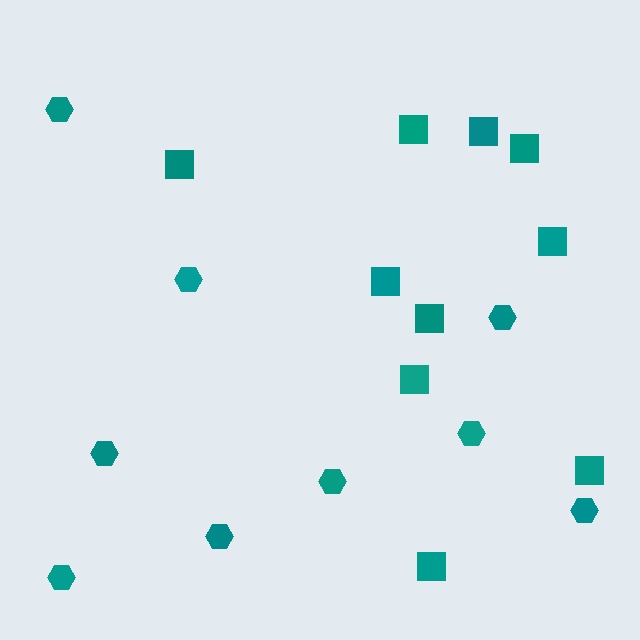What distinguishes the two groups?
There are 2 groups: one group of squares (10) and one group of hexagons (9).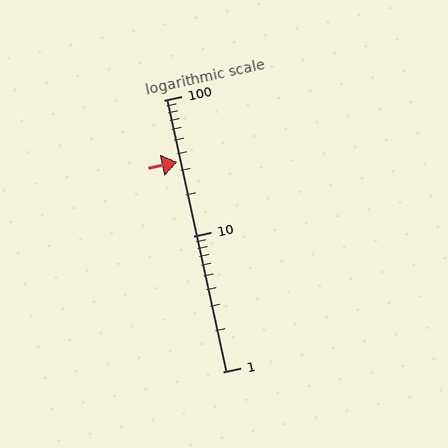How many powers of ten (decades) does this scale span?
The scale spans 2 decades, from 1 to 100.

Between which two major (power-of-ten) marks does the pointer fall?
The pointer is between 10 and 100.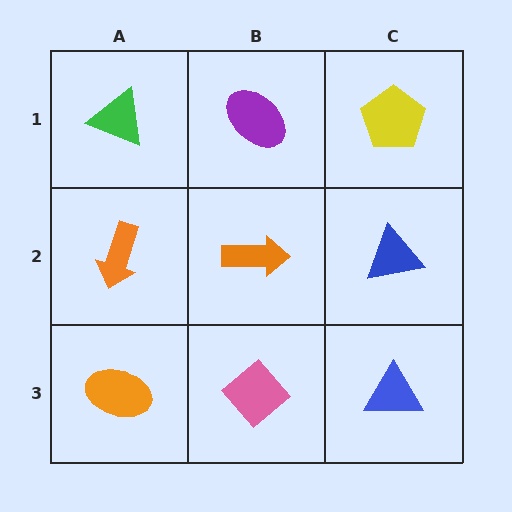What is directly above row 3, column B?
An orange arrow.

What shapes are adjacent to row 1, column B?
An orange arrow (row 2, column B), a green triangle (row 1, column A), a yellow pentagon (row 1, column C).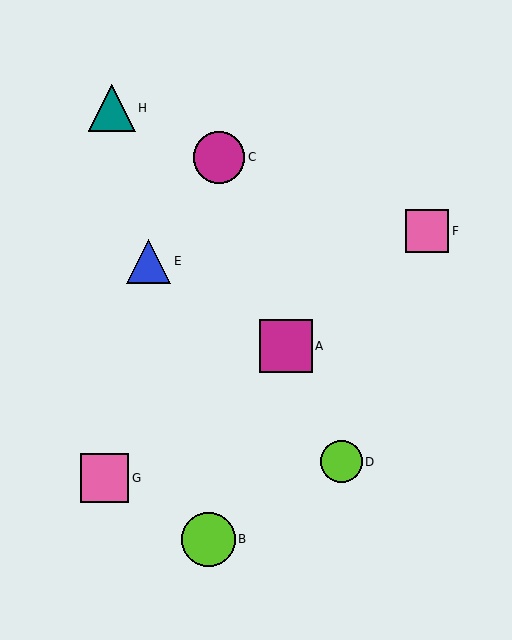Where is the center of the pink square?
The center of the pink square is at (427, 231).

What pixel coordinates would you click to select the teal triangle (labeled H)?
Click at (112, 108) to select the teal triangle H.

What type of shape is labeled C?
Shape C is a magenta circle.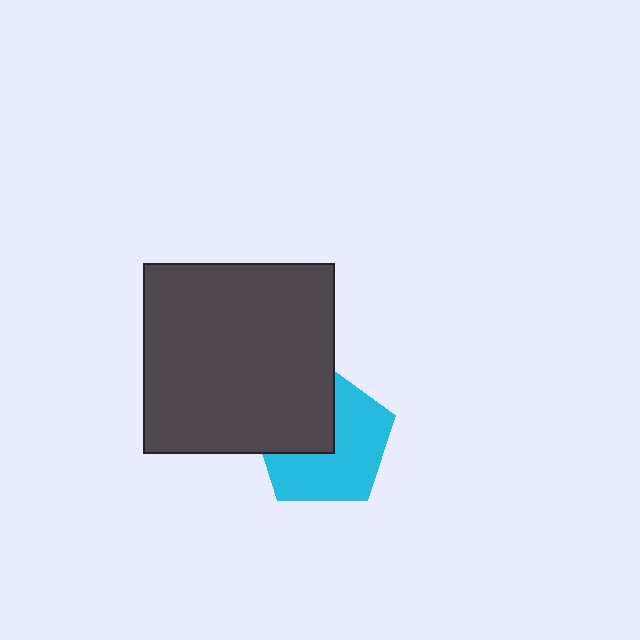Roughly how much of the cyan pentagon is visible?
About half of it is visible (roughly 60%).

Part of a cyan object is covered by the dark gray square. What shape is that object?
It is a pentagon.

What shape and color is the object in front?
The object in front is a dark gray square.